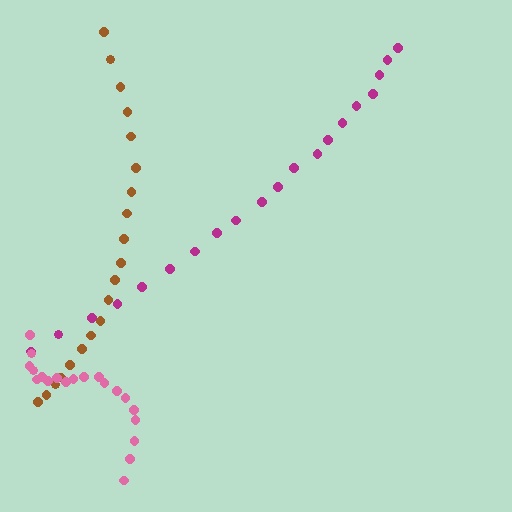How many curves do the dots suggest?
There are 3 distinct paths.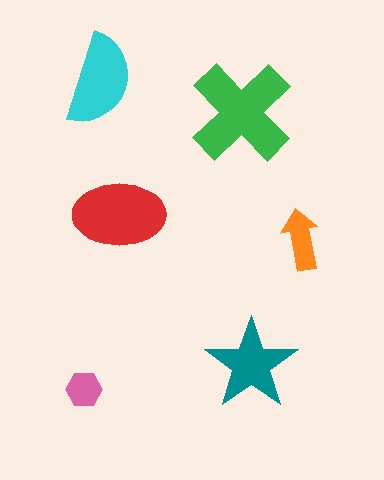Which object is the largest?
The green cross.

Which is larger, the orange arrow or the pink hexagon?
The orange arrow.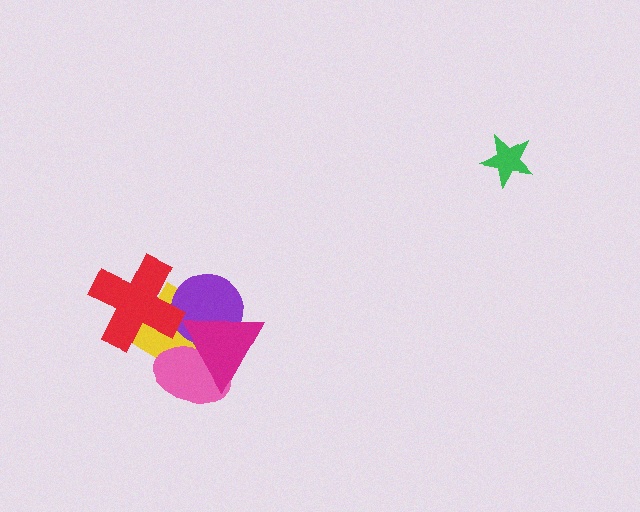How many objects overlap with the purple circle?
4 objects overlap with the purple circle.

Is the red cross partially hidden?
No, no other shape covers it.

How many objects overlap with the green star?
0 objects overlap with the green star.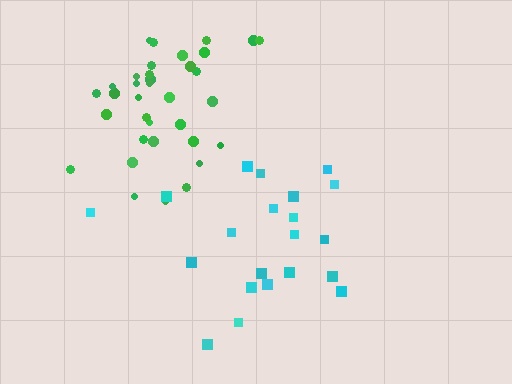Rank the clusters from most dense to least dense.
green, cyan.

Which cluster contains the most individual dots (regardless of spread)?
Green (35).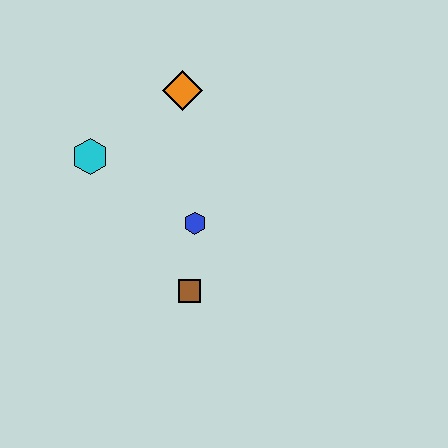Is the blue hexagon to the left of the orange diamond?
No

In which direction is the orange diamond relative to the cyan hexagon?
The orange diamond is to the right of the cyan hexagon.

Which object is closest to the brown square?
The blue hexagon is closest to the brown square.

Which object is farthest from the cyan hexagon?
The brown square is farthest from the cyan hexagon.